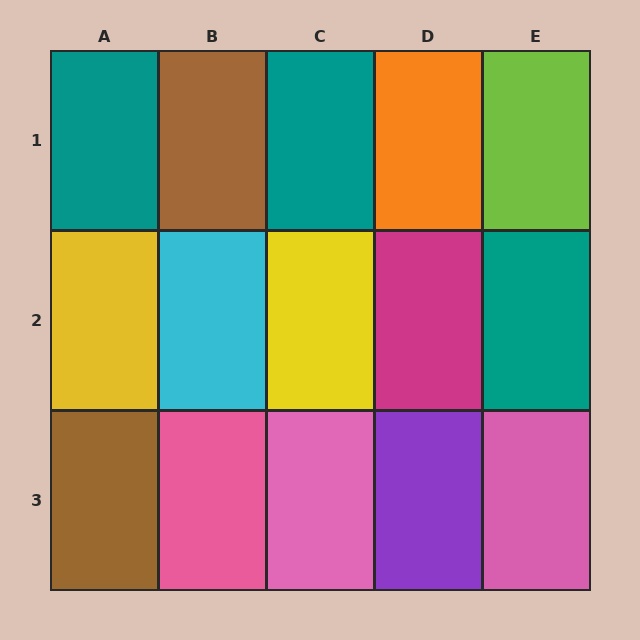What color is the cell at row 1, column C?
Teal.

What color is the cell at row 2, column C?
Yellow.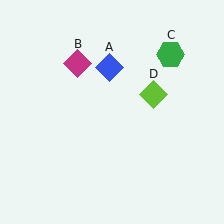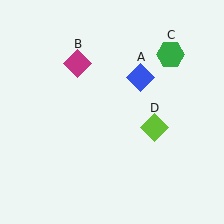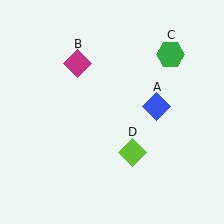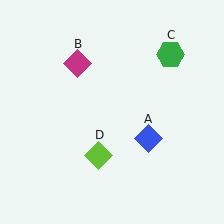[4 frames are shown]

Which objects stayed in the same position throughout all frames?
Magenta diamond (object B) and green hexagon (object C) remained stationary.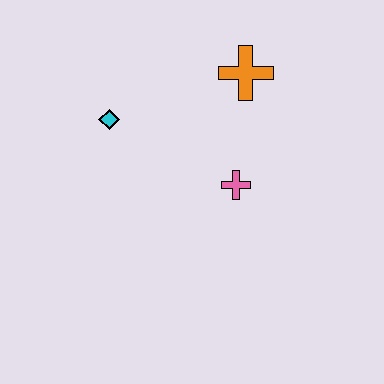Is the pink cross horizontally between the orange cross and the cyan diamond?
Yes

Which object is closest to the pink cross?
The orange cross is closest to the pink cross.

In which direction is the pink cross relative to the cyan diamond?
The pink cross is to the right of the cyan diamond.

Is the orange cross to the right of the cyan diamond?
Yes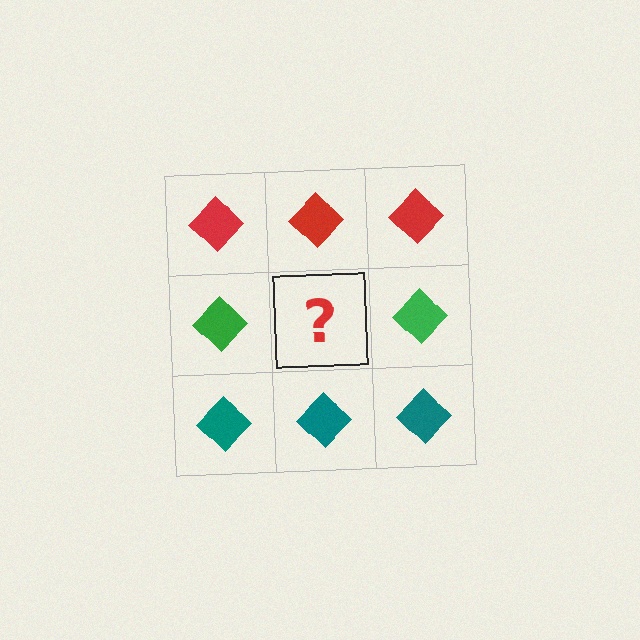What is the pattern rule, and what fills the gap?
The rule is that each row has a consistent color. The gap should be filled with a green diamond.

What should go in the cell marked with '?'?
The missing cell should contain a green diamond.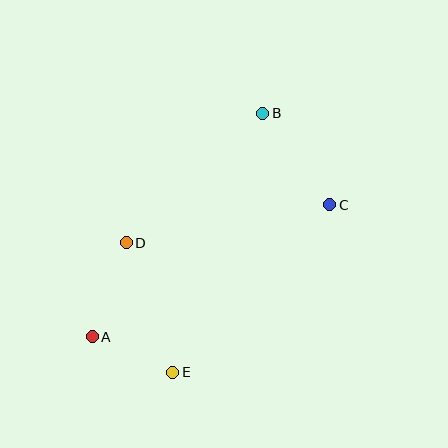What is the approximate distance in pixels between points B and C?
The distance between B and C is approximately 113 pixels.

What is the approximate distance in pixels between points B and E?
The distance between B and E is approximately 274 pixels.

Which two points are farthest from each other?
Points A and B are farthest from each other.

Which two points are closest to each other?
Points A and E are closest to each other.